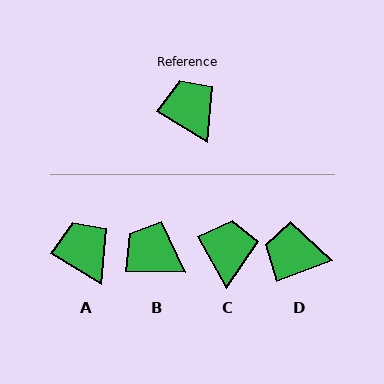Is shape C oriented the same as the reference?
No, it is off by about 29 degrees.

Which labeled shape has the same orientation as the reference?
A.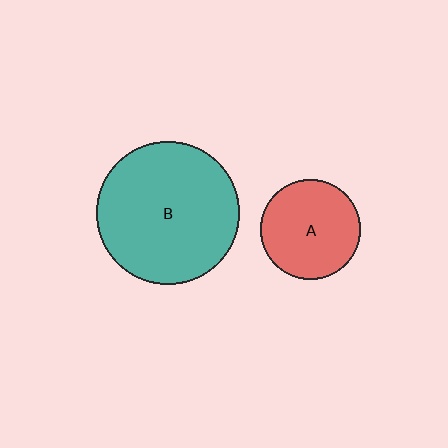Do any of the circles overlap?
No, none of the circles overlap.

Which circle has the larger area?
Circle B (teal).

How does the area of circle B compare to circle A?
Approximately 2.1 times.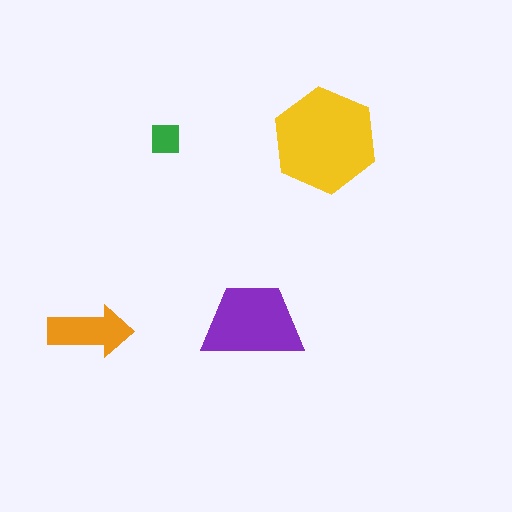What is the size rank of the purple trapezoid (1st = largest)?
2nd.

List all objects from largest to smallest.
The yellow hexagon, the purple trapezoid, the orange arrow, the green square.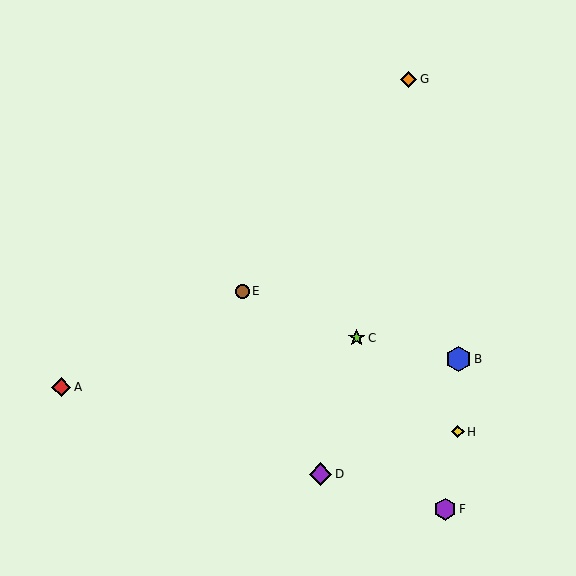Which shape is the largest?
The blue hexagon (labeled B) is the largest.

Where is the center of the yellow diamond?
The center of the yellow diamond is at (458, 432).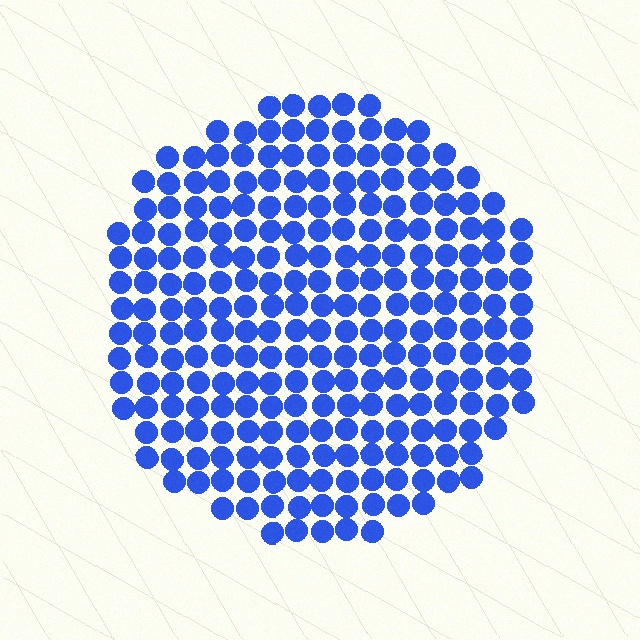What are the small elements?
The small elements are circles.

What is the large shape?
The large shape is a circle.